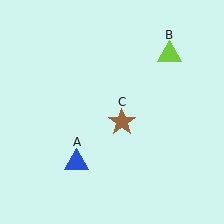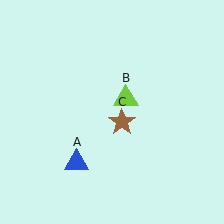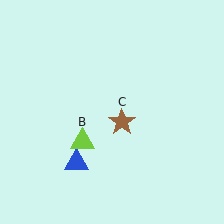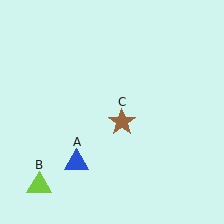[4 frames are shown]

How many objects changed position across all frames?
1 object changed position: lime triangle (object B).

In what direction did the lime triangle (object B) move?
The lime triangle (object B) moved down and to the left.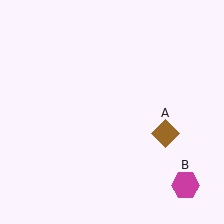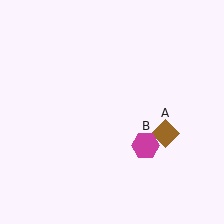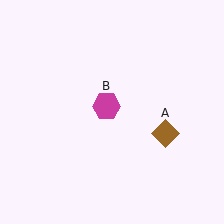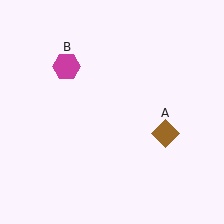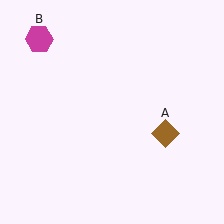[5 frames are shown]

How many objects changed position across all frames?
1 object changed position: magenta hexagon (object B).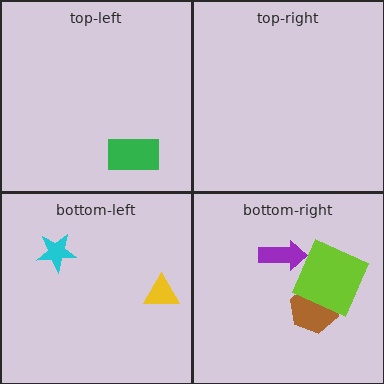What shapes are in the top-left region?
The green rectangle.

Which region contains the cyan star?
The bottom-left region.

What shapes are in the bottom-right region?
The purple arrow, the brown hexagon, the lime square.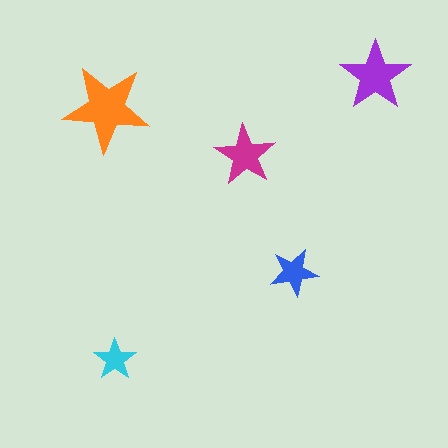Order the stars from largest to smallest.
the orange one, the purple one, the magenta one, the blue one, the cyan one.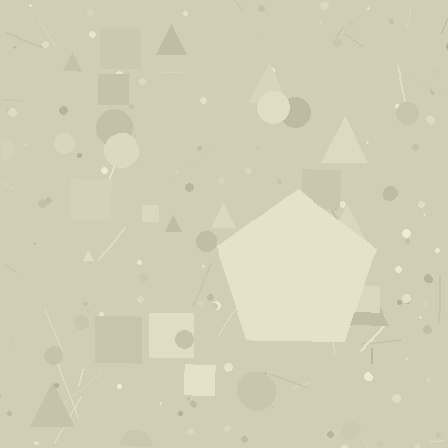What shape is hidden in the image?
A pentagon is hidden in the image.